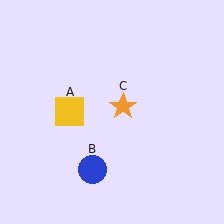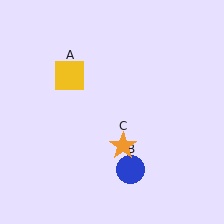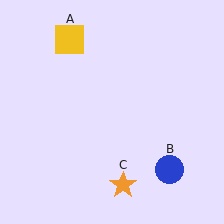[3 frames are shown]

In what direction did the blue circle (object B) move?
The blue circle (object B) moved right.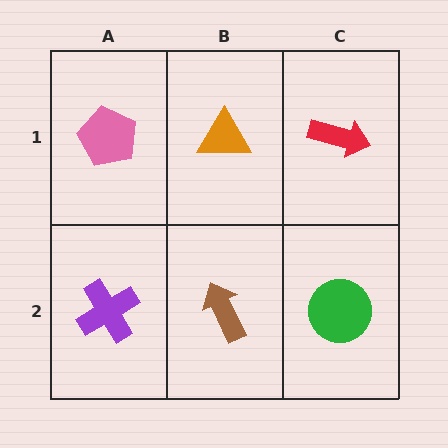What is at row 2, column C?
A green circle.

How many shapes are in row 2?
3 shapes.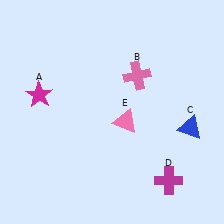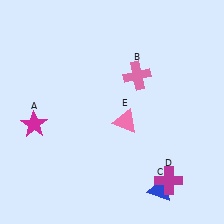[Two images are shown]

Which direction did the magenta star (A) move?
The magenta star (A) moved down.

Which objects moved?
The objects that moved are: the magenta star (A), the blue triangle (C).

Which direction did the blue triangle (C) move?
The blue triangle (C) moved down.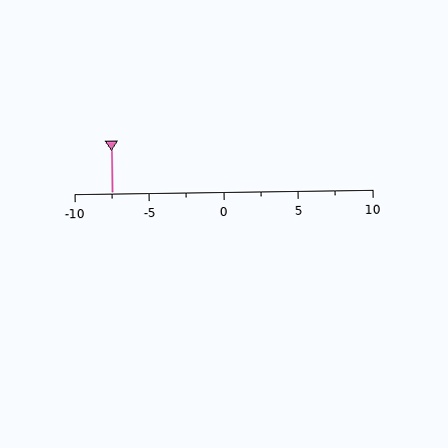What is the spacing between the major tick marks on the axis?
The major ticks are spaced 5 apart.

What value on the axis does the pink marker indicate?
The marker indicates approximately -7.5.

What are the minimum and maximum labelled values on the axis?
The axis runs from -10 to 10.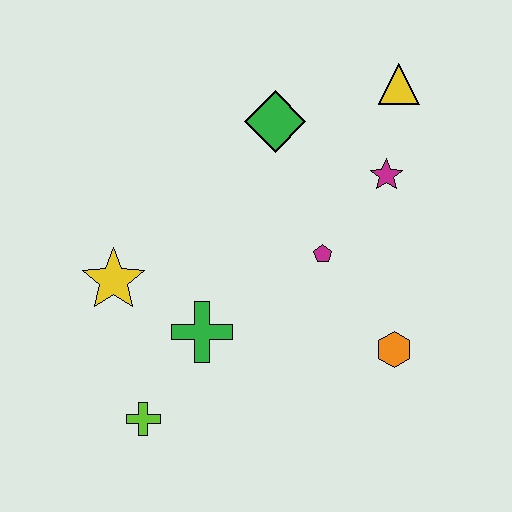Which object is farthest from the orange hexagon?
The yellow star is farthest from the orange hexagon.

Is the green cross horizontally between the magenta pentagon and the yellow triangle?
No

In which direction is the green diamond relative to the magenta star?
The green diamond is to the left of the magenta star.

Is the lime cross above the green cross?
No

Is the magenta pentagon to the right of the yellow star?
Yes